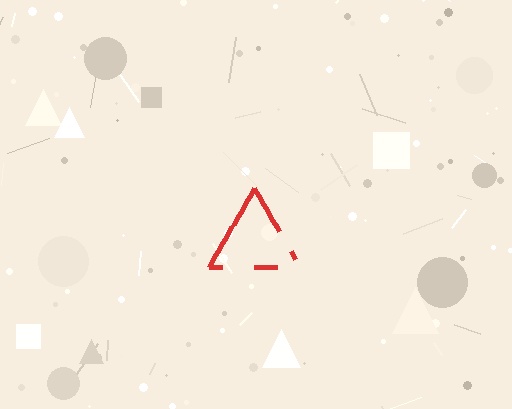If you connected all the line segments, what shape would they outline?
They would outline a triangle.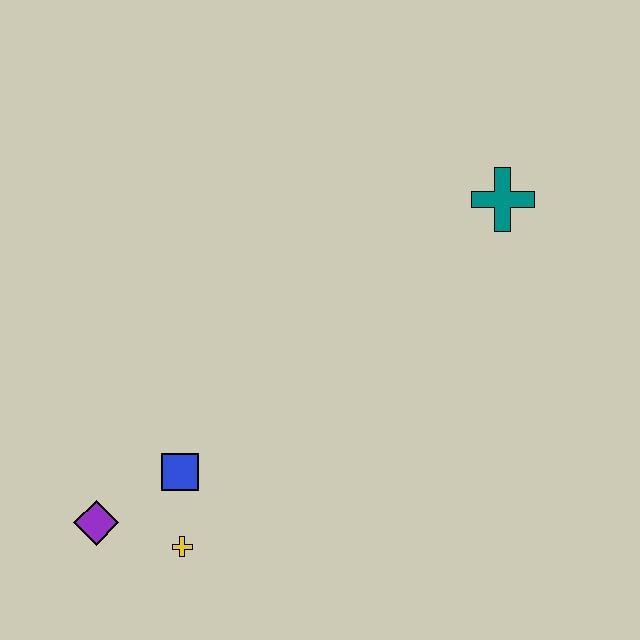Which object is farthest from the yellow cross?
The teal cross is farthest from the yellow cross.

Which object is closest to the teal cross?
The blue square is closest to the teal cross.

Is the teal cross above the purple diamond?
Yes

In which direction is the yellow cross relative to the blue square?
The yellow cross is below the blue square.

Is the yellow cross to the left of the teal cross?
Yes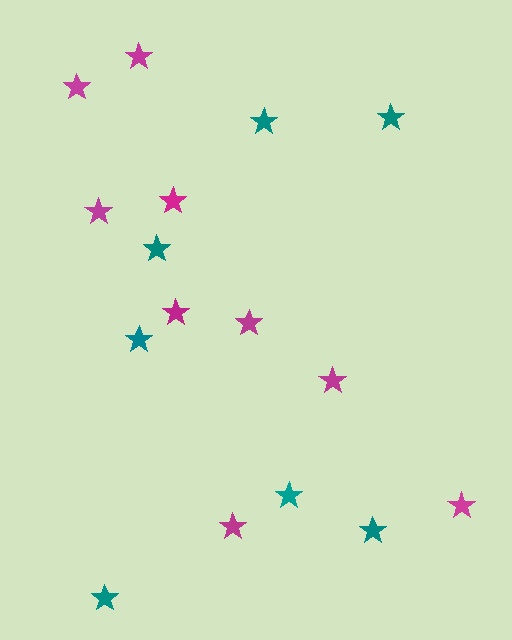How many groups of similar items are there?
There are 2 groups: one group of magenta stars (9) and one group of teal stars (7).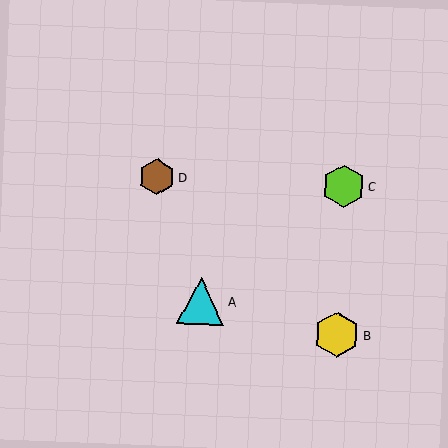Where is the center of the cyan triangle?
The center of the cyan triangle is at (201, 301).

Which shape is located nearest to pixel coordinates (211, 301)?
The cyan triangle (labeled A) at (201, 301) is nearest to that location.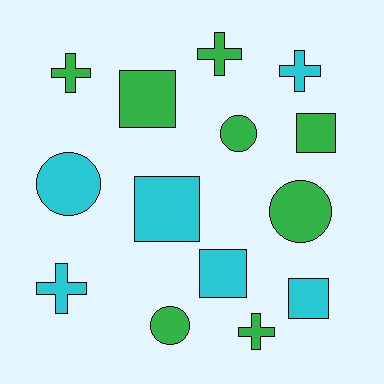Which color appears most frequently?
Green, with 8 objects.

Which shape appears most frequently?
Square, with 5 objects.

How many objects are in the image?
There are 14 objects.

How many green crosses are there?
There are 3 green crosses.